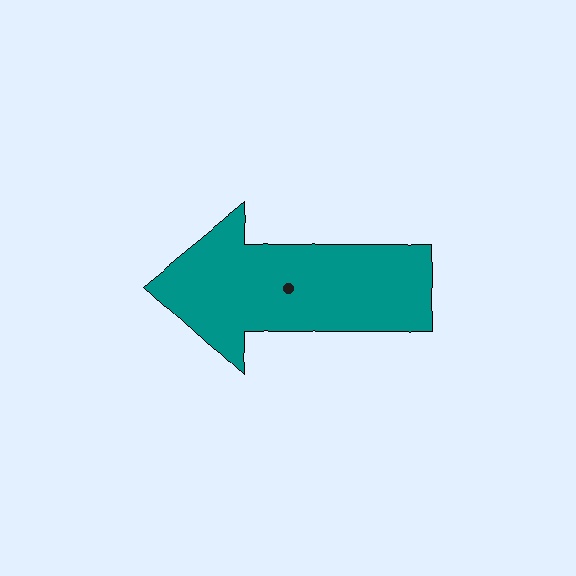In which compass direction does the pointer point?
West.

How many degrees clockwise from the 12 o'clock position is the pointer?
Approximately 271 degrees.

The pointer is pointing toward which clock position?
Roughly 9 o'clock.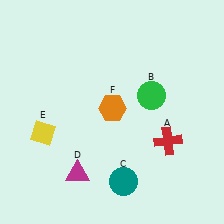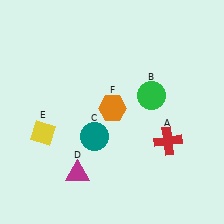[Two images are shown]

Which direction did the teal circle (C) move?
The teal circle (C) moved up.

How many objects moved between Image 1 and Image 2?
1 object moved between the two images.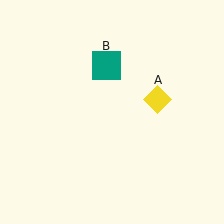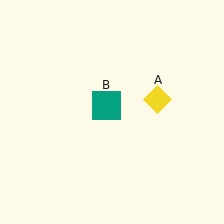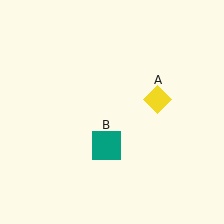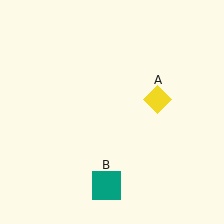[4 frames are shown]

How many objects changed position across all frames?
1 object changed position: teal square (object B).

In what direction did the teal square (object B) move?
The teal square (object B) moved down.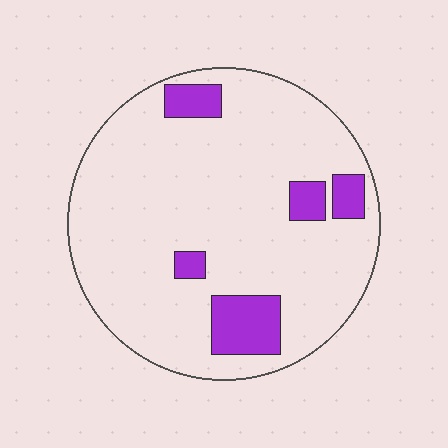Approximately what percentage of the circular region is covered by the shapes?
Approximately 15%.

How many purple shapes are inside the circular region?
5.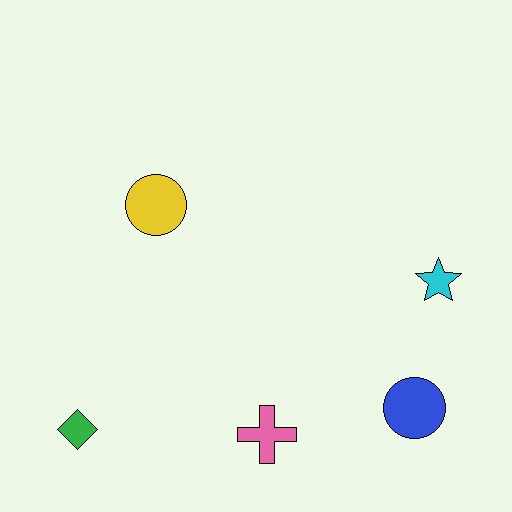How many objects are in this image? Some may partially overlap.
There are 5 objects.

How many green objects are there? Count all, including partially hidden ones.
There is 1 green object.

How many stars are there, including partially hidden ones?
There is 1 star.